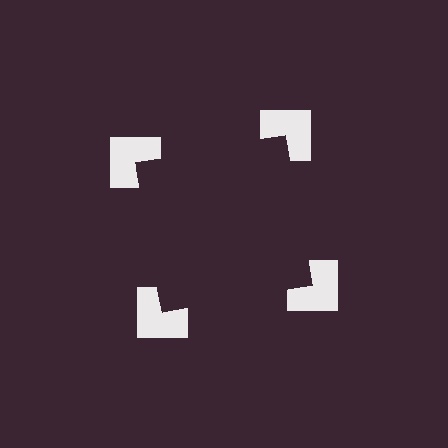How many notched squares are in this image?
There are 4 — one at each vertex of the illusory square.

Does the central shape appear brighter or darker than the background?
It typically appears slightly darker than the background, even though no actual brightness change is drawn.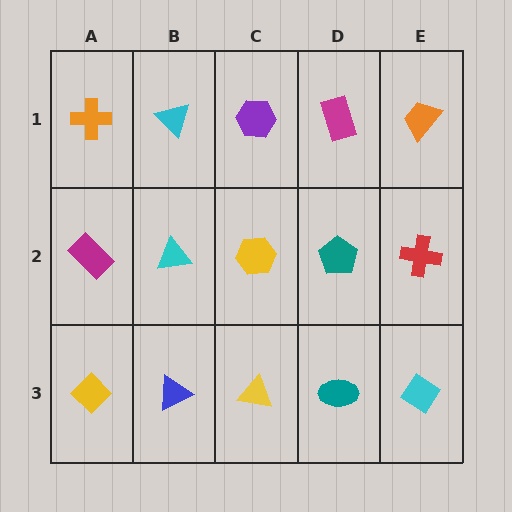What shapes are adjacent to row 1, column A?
A magenta rectangle (row 2, column A), a cyan triangle (row 1, column B).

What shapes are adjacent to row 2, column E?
An orange trapezoid (row 1, column E), a cyan diamond (row 3, column E), a teal pentagon (row 2, column D).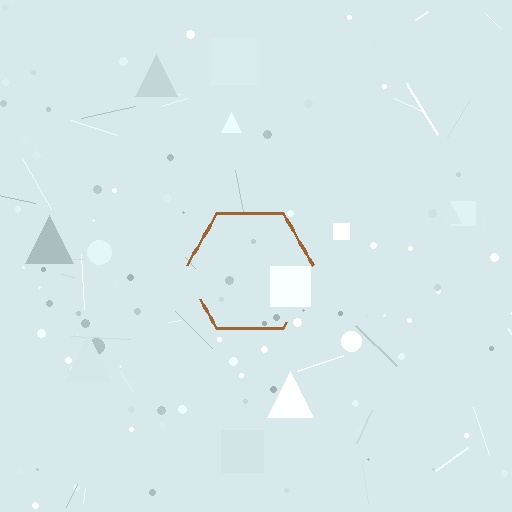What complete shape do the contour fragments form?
The contour fragments form a hexagon.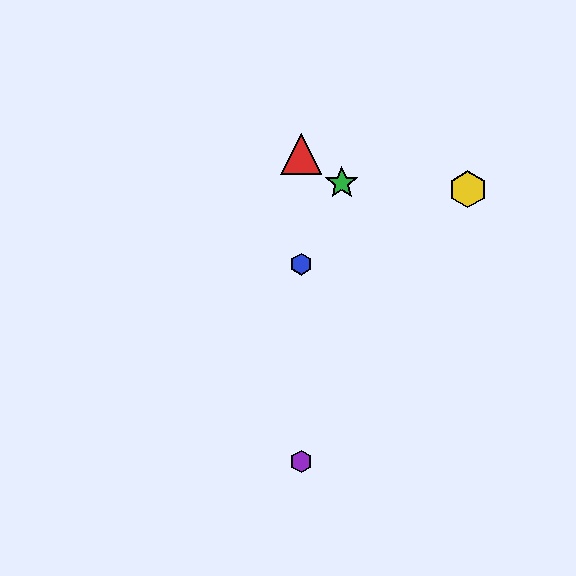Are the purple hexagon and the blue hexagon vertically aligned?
Yes, both are at x≈301.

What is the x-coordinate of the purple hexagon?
The purple hexagon is at x≈301.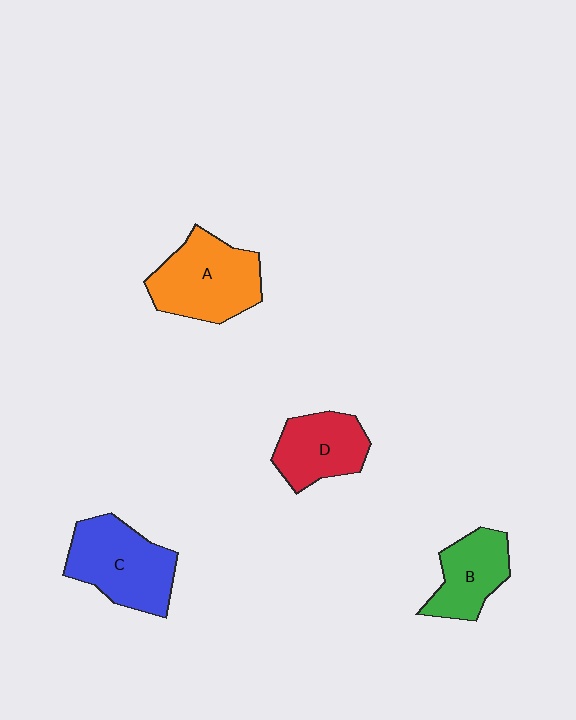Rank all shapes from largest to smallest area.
From largest to smallest: A (orange), C (blue), D (red), B (green).